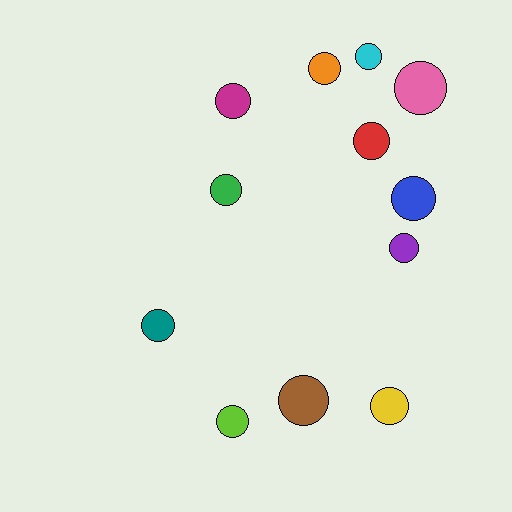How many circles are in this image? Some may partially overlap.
There are 12 circles.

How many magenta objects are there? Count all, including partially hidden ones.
There is 1 magenta object.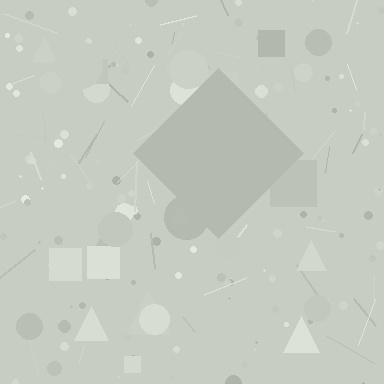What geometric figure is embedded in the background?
A diamond is embedded in the background.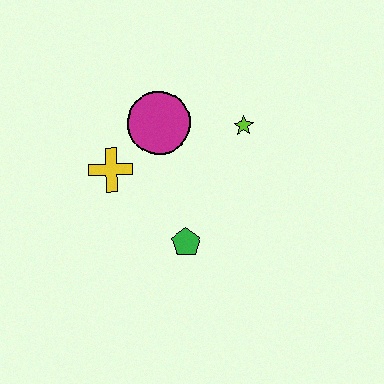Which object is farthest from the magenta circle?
The green pentagon is farthest from the magenta circle.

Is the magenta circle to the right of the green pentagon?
No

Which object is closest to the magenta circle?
The yellow cross is closest to the magenta circle.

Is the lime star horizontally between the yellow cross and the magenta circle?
No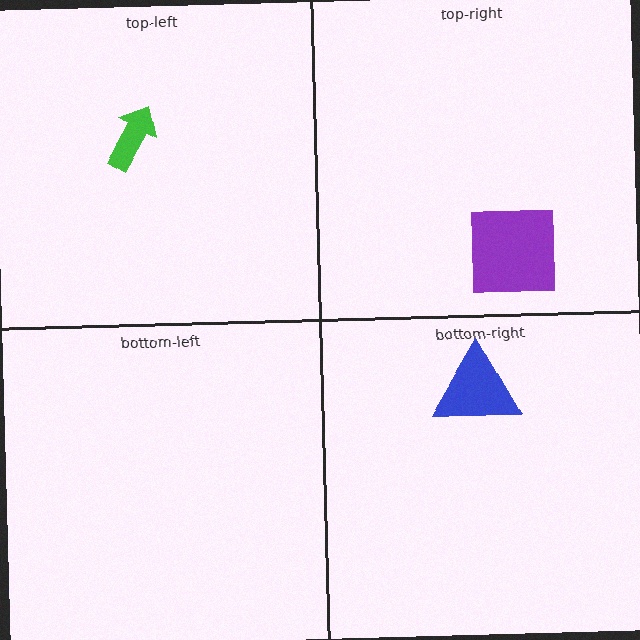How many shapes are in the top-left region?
1.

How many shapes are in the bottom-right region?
1.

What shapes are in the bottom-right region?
The blue triangle.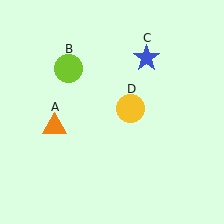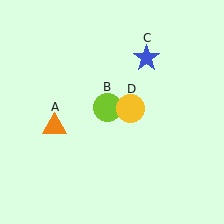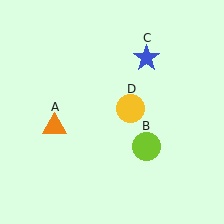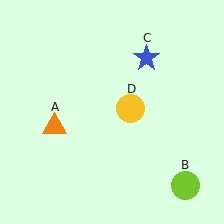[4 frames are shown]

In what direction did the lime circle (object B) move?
The lime circle (object B) moved down and to the right.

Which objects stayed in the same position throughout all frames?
Orange triangle (object A) and blue star (object C) and yellow circle (object D) remained stationary.